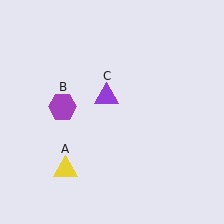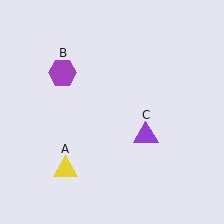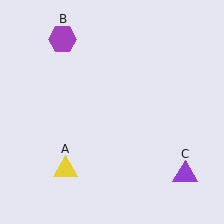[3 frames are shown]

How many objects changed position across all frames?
2 objects changed position: purple hexagon (object B), purple triangle (object C).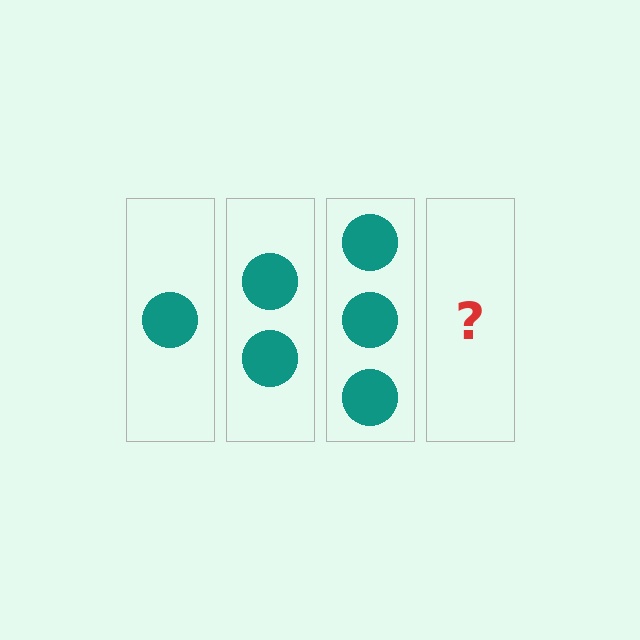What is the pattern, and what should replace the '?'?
The pattern is that each step adds one more circle. The '?' should be 4 circles.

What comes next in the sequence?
The next element should be 4 circles.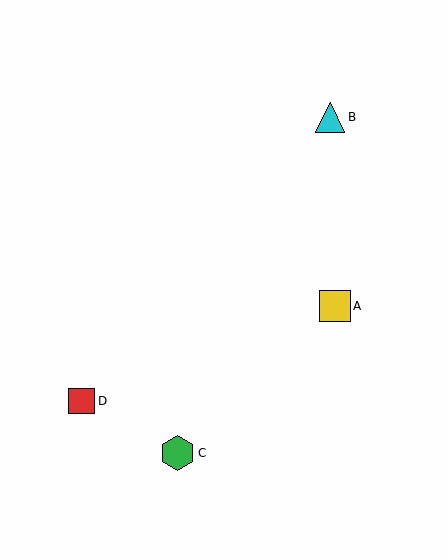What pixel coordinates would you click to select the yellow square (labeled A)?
Click at (335, 306) to select the yellow square A.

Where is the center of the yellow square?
The center of the yellow square is at (335, 306).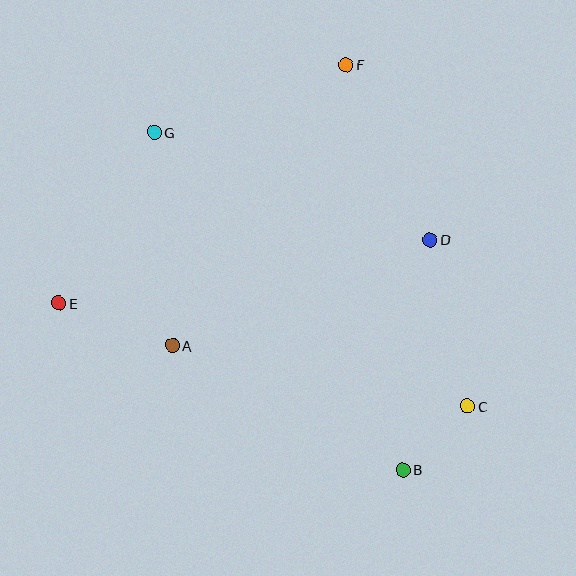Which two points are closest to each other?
Points B and C are closest to each other.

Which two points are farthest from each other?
Points C and E are farthest from each other.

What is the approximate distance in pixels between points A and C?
The distance between A and C is approximately 301 pixels.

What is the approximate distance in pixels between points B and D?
The distance between B and D is approximately 232 pixels.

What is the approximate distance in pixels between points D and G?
The distance between D and G is approximately 296 pixels.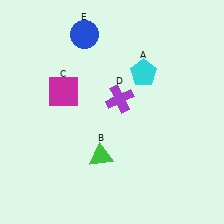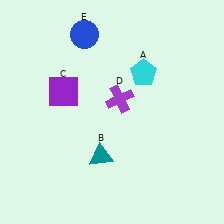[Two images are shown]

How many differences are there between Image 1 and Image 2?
There are 2 differences between the two images.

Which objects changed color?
B changed from green to teal. C changed from magenta to purple.